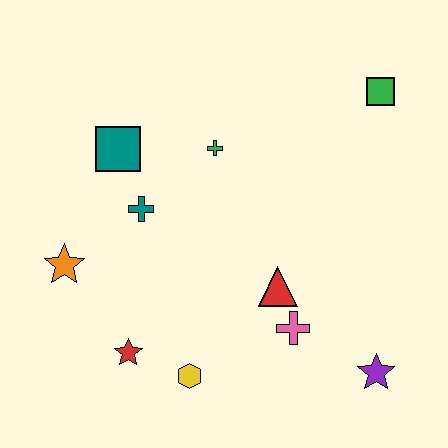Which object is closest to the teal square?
The teal cross is closest to the teal square.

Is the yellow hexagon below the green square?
Yes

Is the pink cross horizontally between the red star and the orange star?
No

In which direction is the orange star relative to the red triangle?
The orange star is to the left of the red triangle.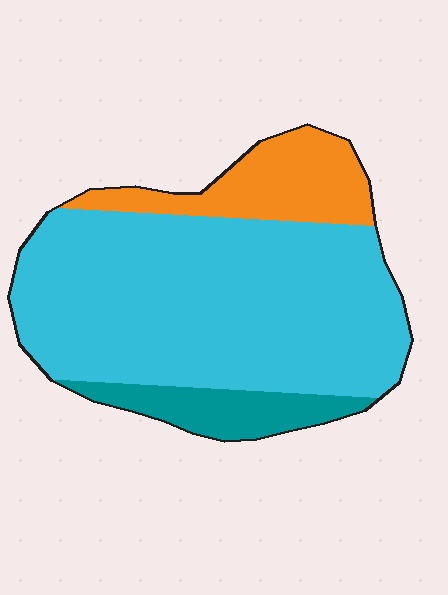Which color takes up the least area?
Teal, at roughly 10%.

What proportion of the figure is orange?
Orange takes up about one sixth (1/6) of the figure.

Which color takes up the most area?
Cyan, at roughly 70%.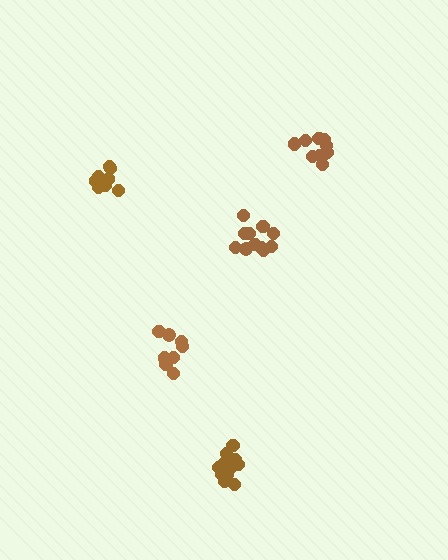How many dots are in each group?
Group 1: 10 dots, Group 2: 12 dots, Group 3: 11 dots, Group 4: 8 dots, Group 5: 11 dots (52 total).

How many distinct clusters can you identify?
There are 5 distinct clusters.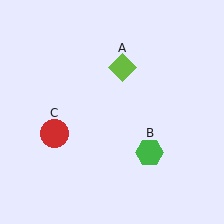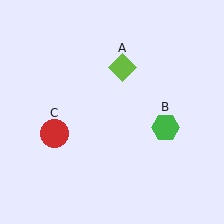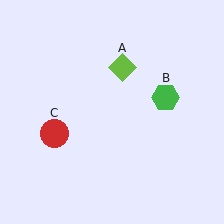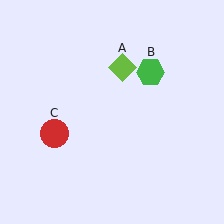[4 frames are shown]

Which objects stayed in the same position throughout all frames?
Lime diamond (object A) and red circle (object C) remained stationary.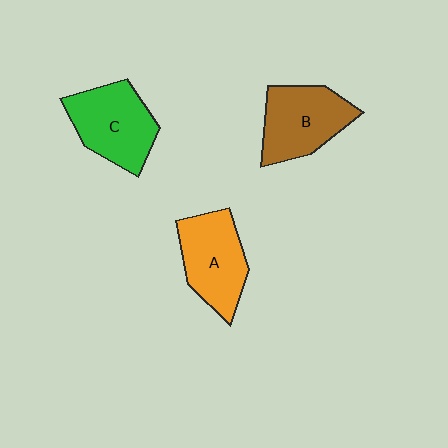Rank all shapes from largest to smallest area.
From largest to smallest: C (green), B (brown), A (orange).